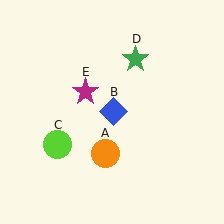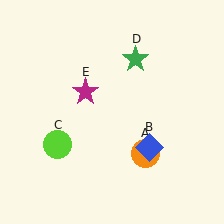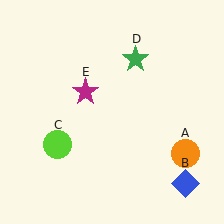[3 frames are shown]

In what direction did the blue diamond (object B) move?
The blue diamond (object B) moved down and to the right.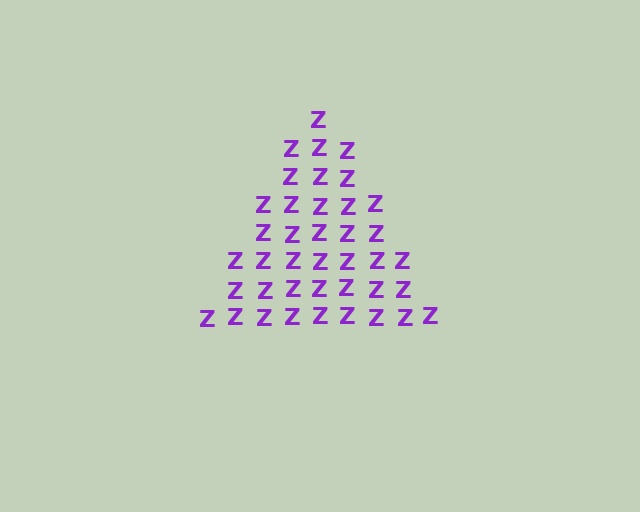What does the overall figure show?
The overall figure shows a triangle.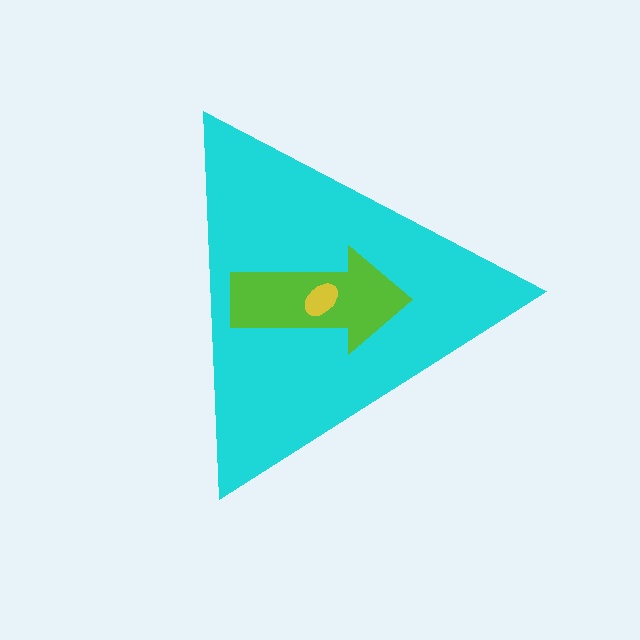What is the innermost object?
The yellow ellipse.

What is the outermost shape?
The cyan triangle.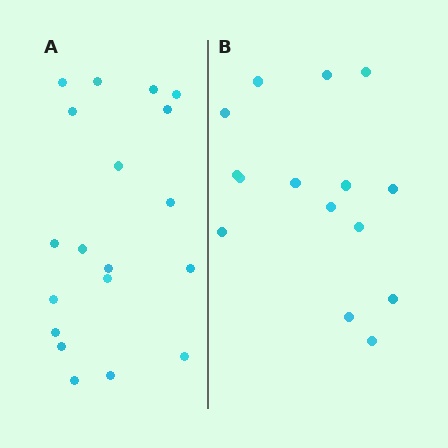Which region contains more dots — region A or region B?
Region A (the left region) has more dots.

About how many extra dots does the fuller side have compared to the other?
Region A has about 4 more dots than region B.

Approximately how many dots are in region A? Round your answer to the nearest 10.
About 20 dots. (The exact count is 19, which rounds to 20.)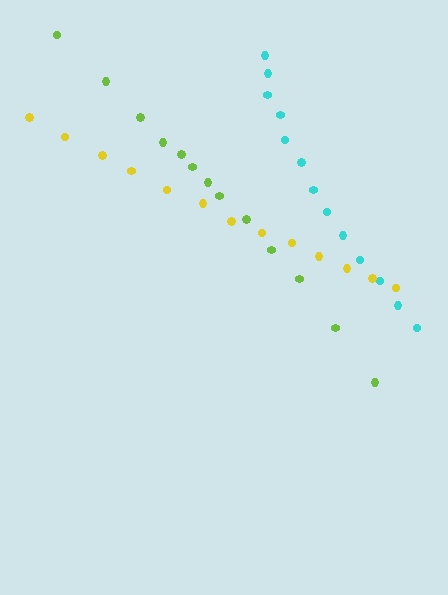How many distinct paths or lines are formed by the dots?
There are 3 distinct paths.